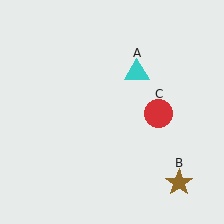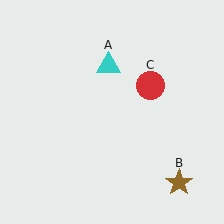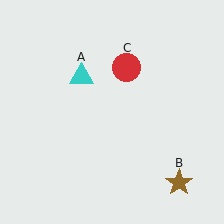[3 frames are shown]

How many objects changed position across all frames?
2 objects changed position: cyan triangle (object A), red circle (object C).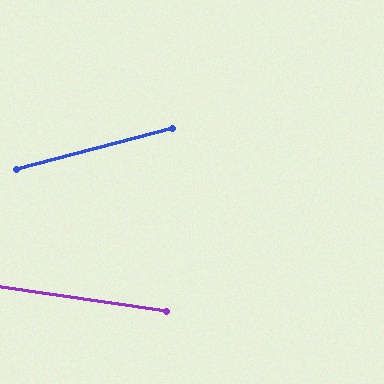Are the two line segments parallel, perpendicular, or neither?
Neither parallel nor perpendicular — they differ by about 23°.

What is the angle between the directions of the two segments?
Approximately 23 degrees.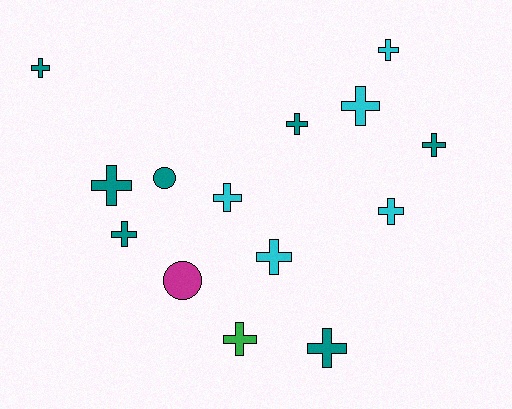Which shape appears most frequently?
Cross, with 12 objects.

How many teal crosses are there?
There are 6 teal crosses.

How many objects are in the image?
There are 14 objects.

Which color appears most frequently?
Teal, with 7 objects.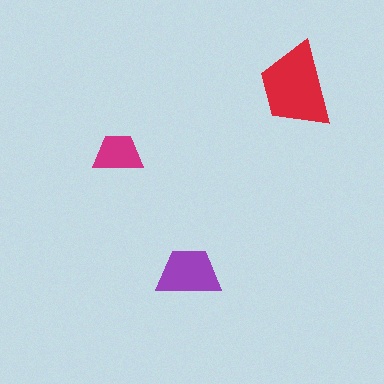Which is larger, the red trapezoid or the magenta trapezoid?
The red one.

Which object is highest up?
The red trapezoid is topmost.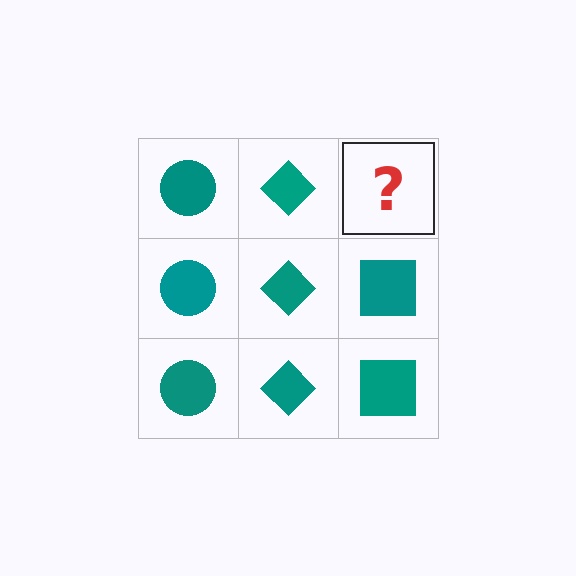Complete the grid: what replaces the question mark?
The question mark should be replaced with a teal square.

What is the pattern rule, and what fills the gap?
The rule is that each column has a consistent shape. The gap should be filled with a teal square.